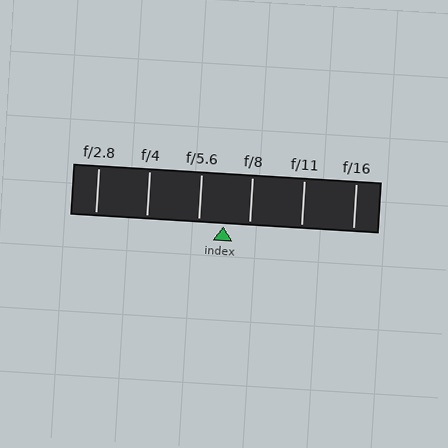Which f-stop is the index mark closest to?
The index mark is closest to f/5.6.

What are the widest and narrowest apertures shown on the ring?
The widest aperture shown is f/2.8 and the narrowest is f/16.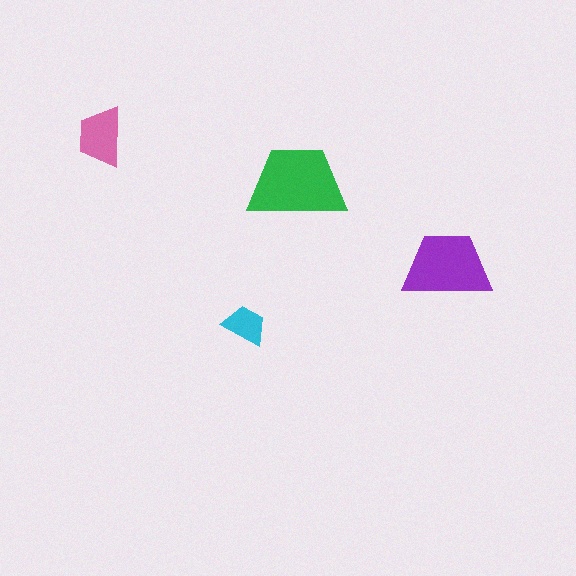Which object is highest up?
The pink trapezoid is topmost.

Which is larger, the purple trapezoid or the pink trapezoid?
The purple one.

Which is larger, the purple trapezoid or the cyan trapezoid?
The purple one.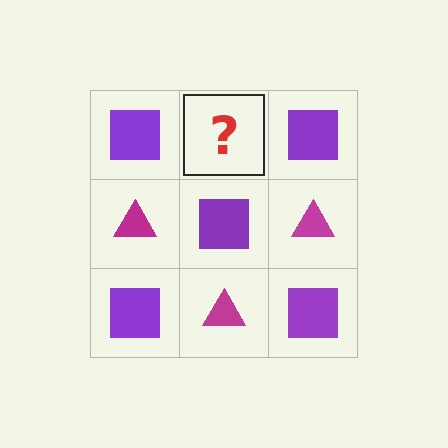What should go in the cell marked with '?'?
The missing cell should contain a magenta triangle.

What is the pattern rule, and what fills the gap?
The rule is that it alternates purple square and magenta triangle in a checkerboard pattern. The gap should be filled with a magenta triangle.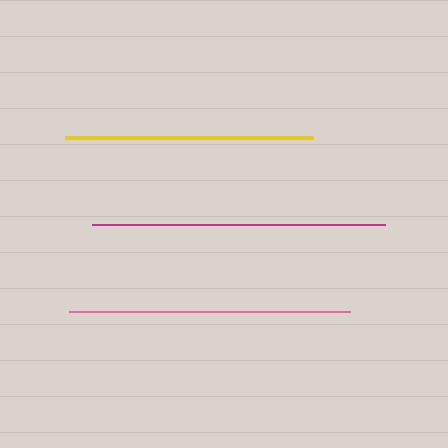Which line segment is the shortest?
The yellow line is the shortest at approximately 248 pixels.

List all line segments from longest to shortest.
From longest to shortest: magenta, pink, yellow.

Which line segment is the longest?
The magenta line is the longest at approximately 294 pixels.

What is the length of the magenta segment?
The magenta segment is approximately 294 pixels long.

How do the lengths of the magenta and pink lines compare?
The magenta and pink lines are approximately the same length.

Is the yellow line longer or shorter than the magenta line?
The magenta line is longer than the yellow line.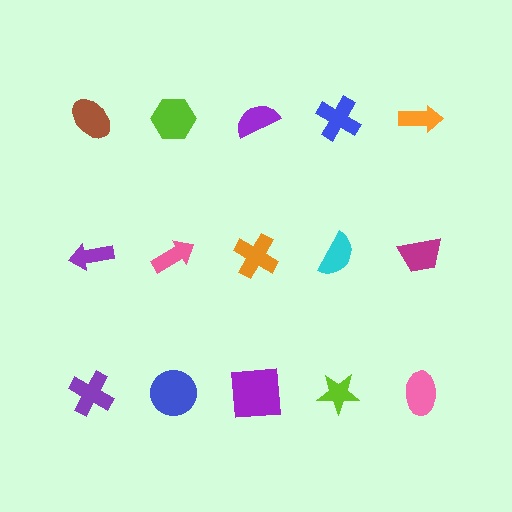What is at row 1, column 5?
An orange arrow.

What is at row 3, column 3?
A purple square.